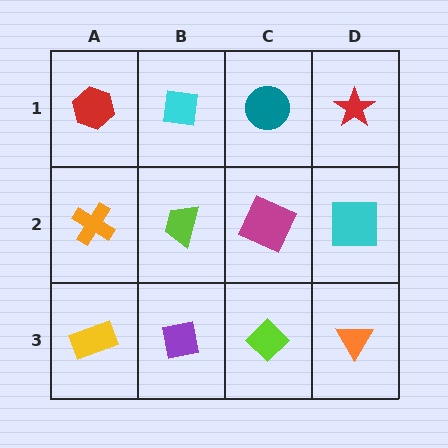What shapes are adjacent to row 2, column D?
A red star (row 1, column D), an orange triangle (row 3, column D), a magenta square (row 2, column C).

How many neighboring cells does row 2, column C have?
4.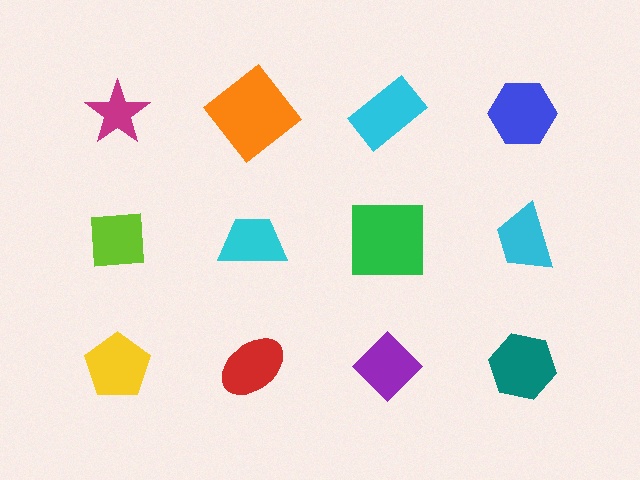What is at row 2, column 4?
A cyan trapezoid.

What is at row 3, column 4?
A teal hexagon.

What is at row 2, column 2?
A cyan trapezoid.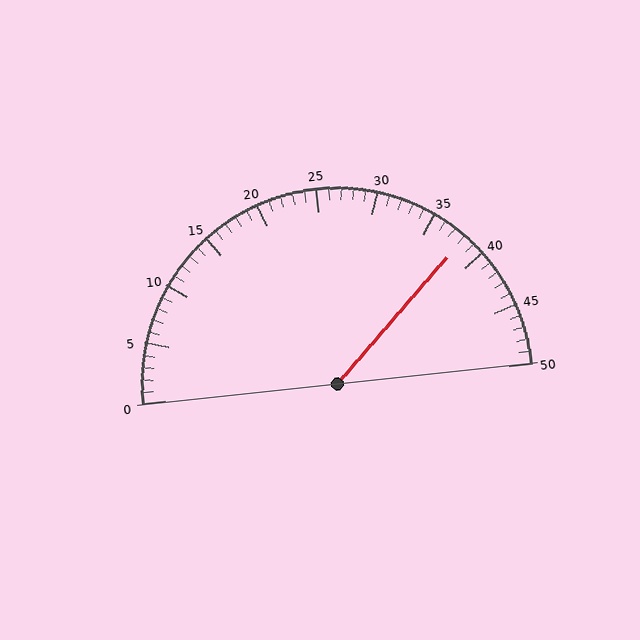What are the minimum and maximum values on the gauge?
The gauge ranges from 0 to 50.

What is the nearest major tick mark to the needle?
The nearest major tick mark is 40.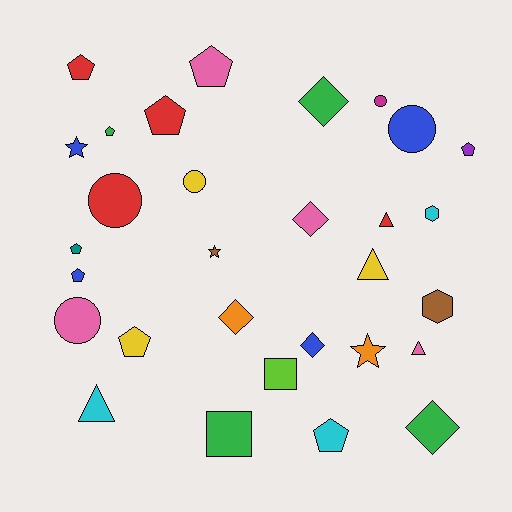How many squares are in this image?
There are 2 squares.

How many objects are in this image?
There are 30 objects.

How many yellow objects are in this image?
There are 3 yellow objects.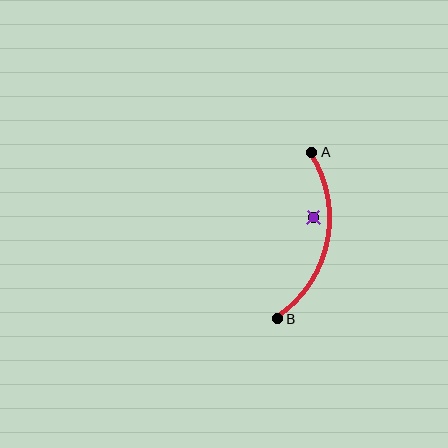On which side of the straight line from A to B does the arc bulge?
The arc bulges to the right of the straight line connecting A and B.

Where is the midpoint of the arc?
The arc midpoint is the point on the curve farthest from the straight line joining A and B. It sits to the right of that line.